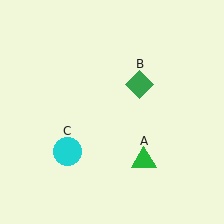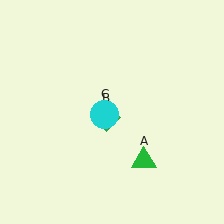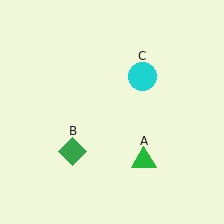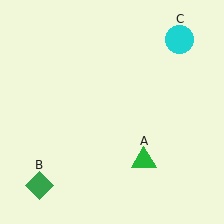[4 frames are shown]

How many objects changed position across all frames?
2 objects changed position: green diamond (object B), cyan circle (object C).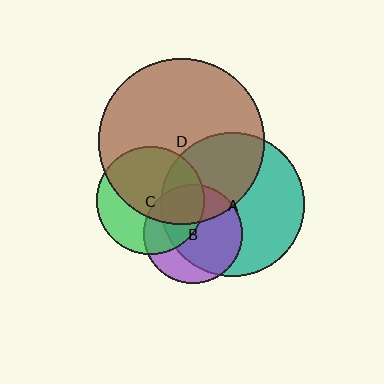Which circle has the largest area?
Circle D (brown).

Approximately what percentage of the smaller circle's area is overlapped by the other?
Approximately 40%.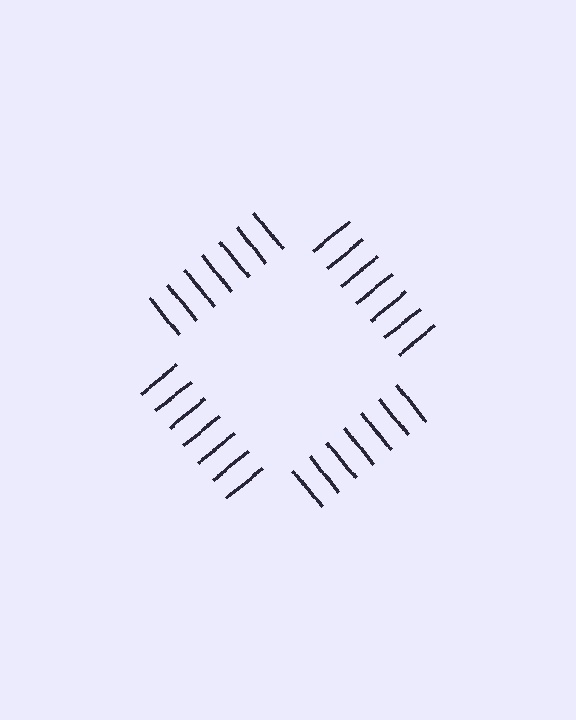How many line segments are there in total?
28 — 7 along each of the 4 edges.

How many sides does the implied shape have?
4 sides — the line-ends trace a square.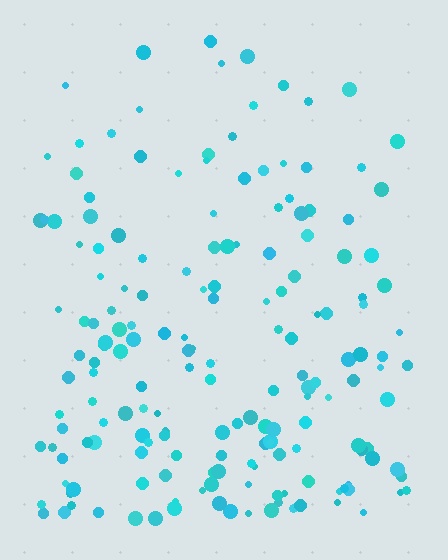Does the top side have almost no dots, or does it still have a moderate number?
Still a moderate number, just noticeably fewer than the bottom.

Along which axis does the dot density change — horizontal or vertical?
Vertical.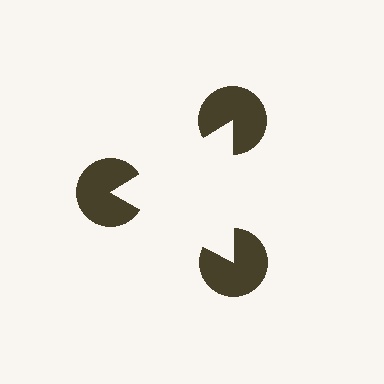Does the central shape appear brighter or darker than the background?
It typically appears slightly brighter than the background, even though no actual brightness change is drawn.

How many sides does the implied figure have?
3 sides.